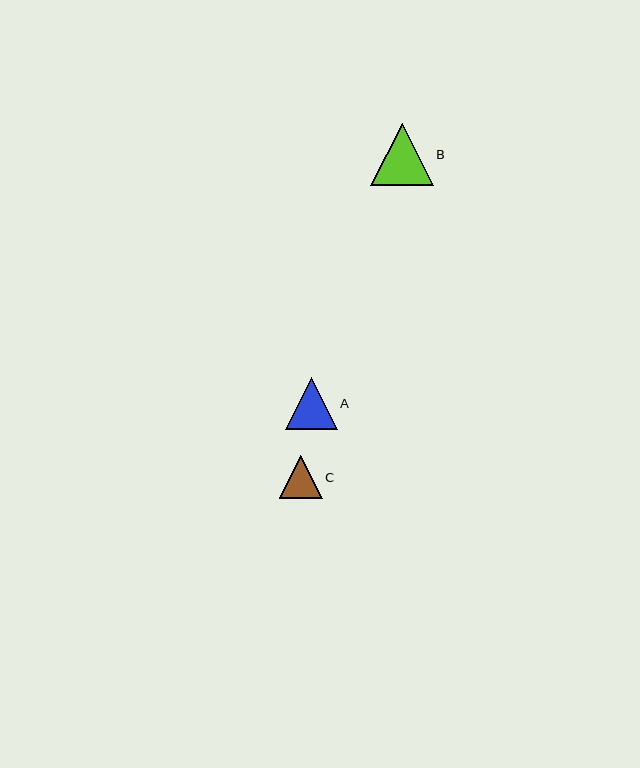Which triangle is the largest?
Triangle B is the largest with a size of approximately 62 pixels.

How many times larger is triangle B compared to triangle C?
Triangle B is approximately 1.5 times the size of triangle C.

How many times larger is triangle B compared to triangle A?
Triangle B is approximately 1.2 times the size of triangle A.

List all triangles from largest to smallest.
From largest to smallest: B, A, C.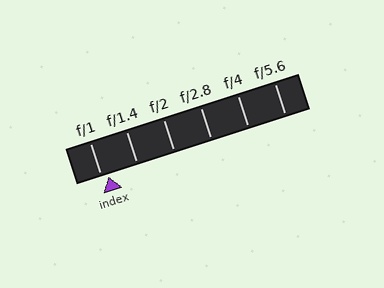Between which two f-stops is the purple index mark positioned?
The index mark is between f/1 and f/1.4.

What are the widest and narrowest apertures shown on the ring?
The widest aperture shown is f/1 and the narrowest is f/5.6.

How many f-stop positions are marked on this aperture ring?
There are 6 f-stop positions marked.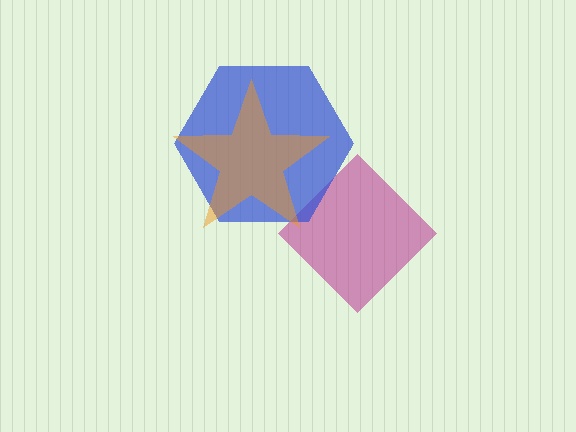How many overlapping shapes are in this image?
There are 3 overlapping shapes in the image.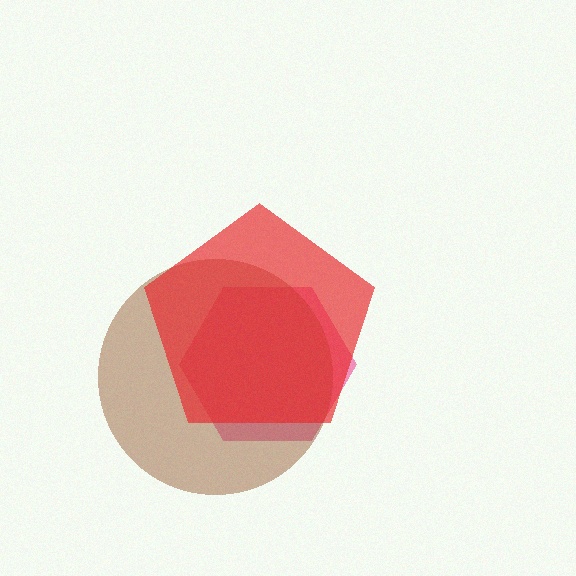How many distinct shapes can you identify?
There are 3 distinct shapes: a pink hexagon, a brown circle, a red pentagon.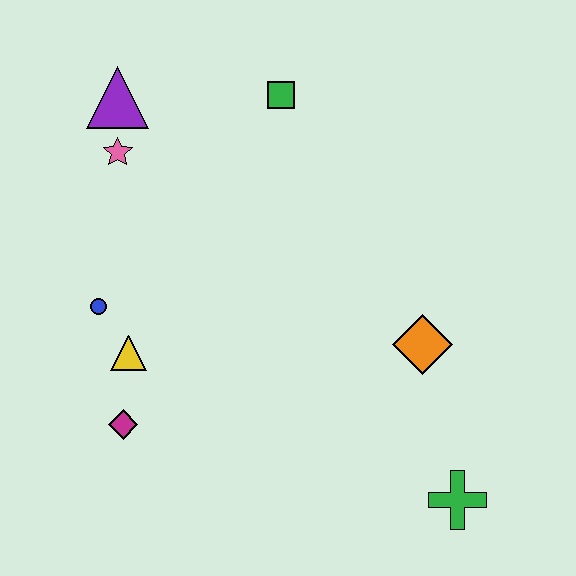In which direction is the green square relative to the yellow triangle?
The green square is above the yellow triangle.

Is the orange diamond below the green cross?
No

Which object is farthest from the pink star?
The green cross is farthest from the pink star.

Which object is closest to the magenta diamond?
The yellow triangle is closest to the magenta diamond.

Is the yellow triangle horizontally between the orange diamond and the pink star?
Yes